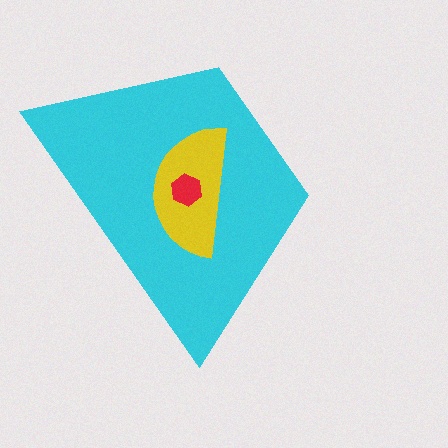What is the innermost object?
The red hexagon.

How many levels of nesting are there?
3.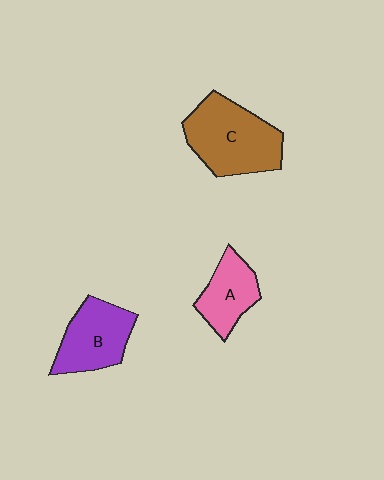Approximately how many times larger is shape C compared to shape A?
Approximately 1.7 times.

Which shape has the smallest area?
Shape A (pink).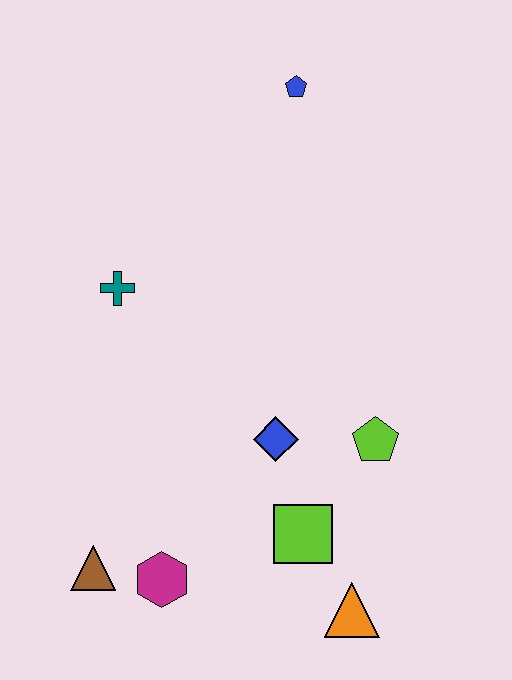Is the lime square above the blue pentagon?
No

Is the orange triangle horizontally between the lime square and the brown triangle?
No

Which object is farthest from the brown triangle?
The blue pentagon is farthest from the brown triangle.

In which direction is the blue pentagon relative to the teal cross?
The blue pentagon is above the teal cross.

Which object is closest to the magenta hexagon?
The brown triangle is closest to the magenta hexagon.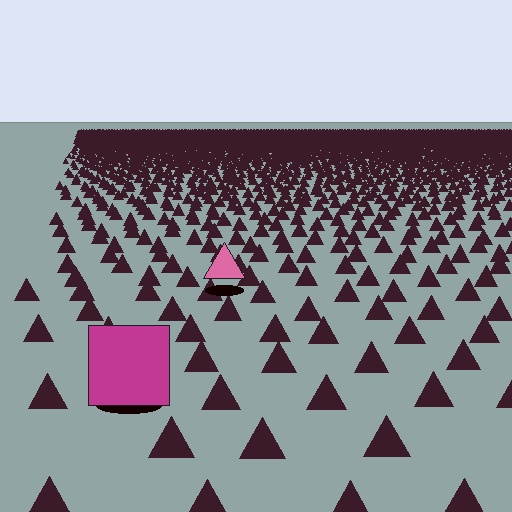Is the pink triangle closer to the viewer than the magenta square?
No. The magenta square is closer — you can tell from the texture gradient: the ground texture is coarser near it.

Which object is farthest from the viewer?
The pink triangle is farthest from the viewer. It appears smaller and the ground texture around it is denser.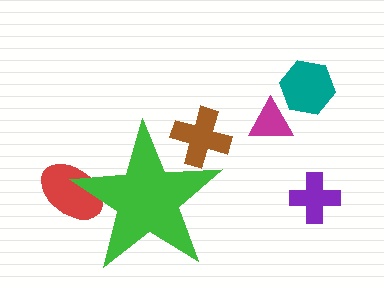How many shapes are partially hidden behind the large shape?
2 shapes are partially hidden.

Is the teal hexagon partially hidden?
No, the teal hexagon is fully visible.